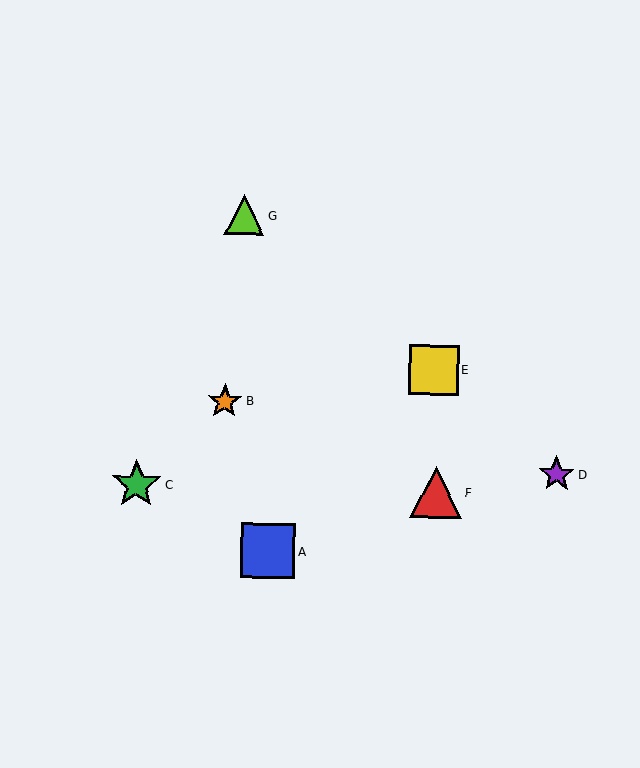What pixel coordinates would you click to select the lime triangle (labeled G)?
Click at (245, 215) to select the lime triangle G.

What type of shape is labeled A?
Shape A is a blue square.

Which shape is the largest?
The blue square (labeled A) is the largest.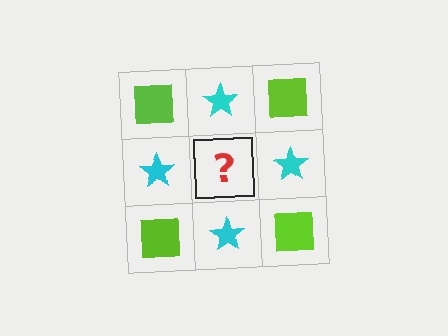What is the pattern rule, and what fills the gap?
The rule is that it alternates lime square and cyan star in a checkerboard pattern. The gap should be filled with a lime square.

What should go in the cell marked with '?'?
The missing cell should contain a lime square.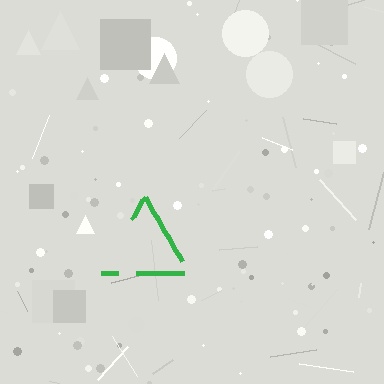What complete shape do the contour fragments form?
The contour fragments form a triangle.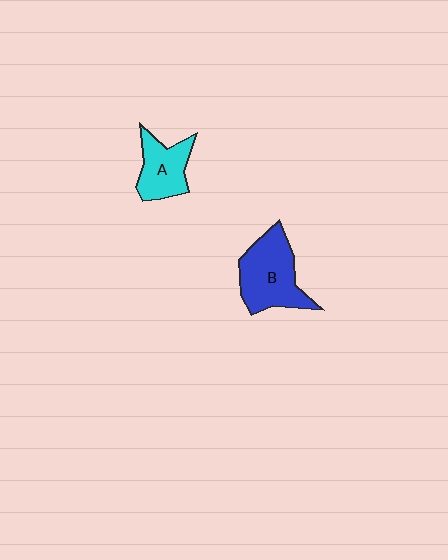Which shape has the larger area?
Shape B (blue).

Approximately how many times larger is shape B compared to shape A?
Approximately 1.5 times.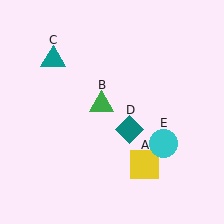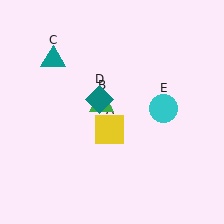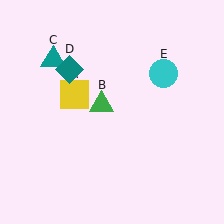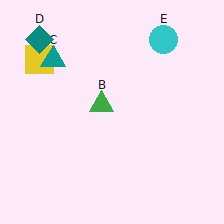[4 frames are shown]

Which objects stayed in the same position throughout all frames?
Green triangle (object B) and teal triangle (object C) remained stationary.